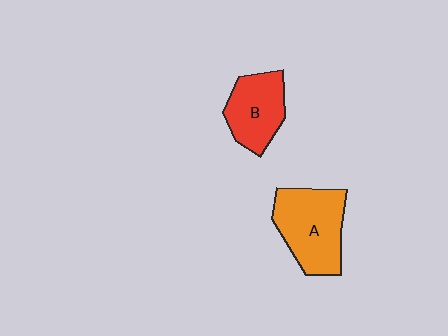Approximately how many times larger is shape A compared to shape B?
Approximately 1.3 times.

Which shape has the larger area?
Shape A (orange).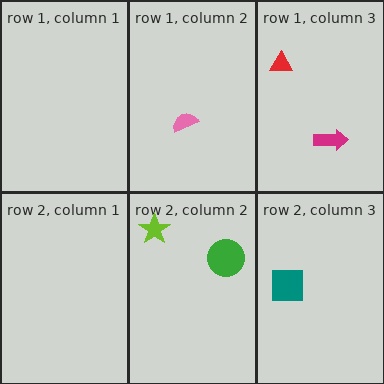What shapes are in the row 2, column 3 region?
The teal square.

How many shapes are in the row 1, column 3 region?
2.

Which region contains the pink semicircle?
The row 1, column 2 region.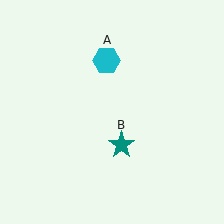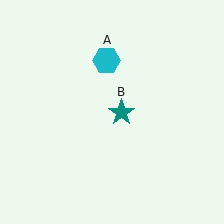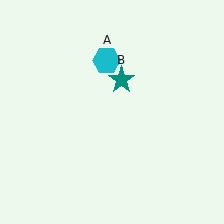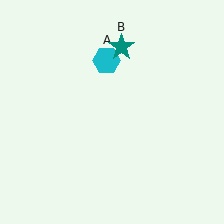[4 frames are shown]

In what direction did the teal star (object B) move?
The teal star (object B) moved up.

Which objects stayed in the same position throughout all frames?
Cyan hexagon (object A) remained stationary.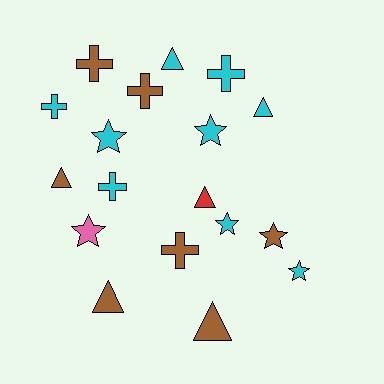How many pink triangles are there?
There are no pink triangles.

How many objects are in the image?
There are 18 objects.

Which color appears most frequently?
Cyan, with 9 objects.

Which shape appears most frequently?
Cross, with 6 objects.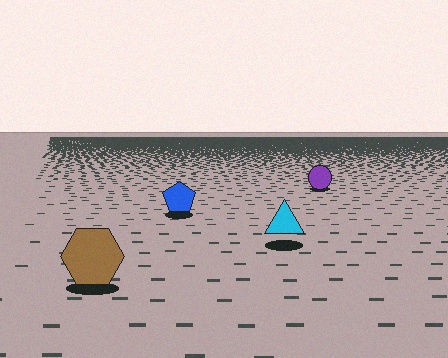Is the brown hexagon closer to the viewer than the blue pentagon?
Yes. The brown hexagon is closer — you can tell from the texture gradient: the ground texture is coarser near it.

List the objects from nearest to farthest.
From nearest to farthest: the brown hexagon, the cyan triangle, the blue pentagon, the purple circle.